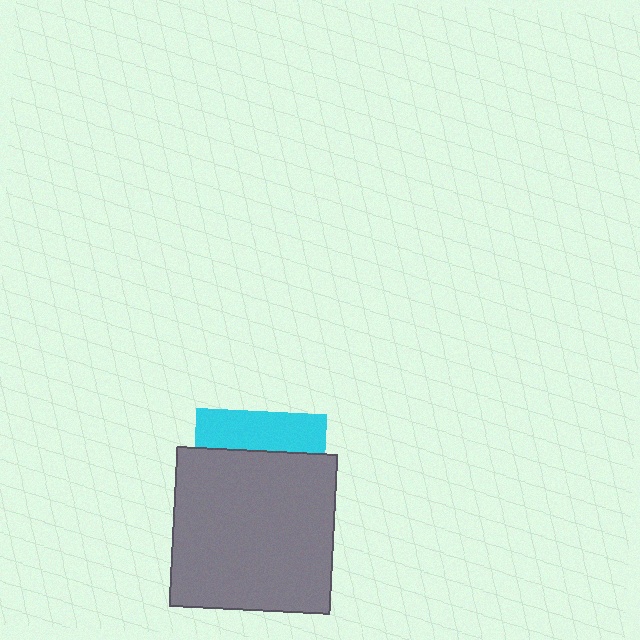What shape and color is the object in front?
The object in front is a gray square.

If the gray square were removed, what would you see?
You would see the complete cyan square.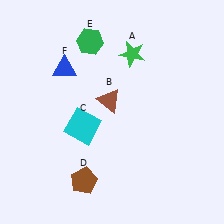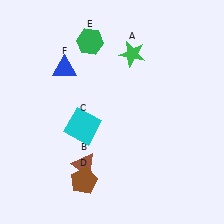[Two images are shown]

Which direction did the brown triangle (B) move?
The brown triangle (B) moved down.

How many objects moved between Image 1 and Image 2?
1 object moved between the two images.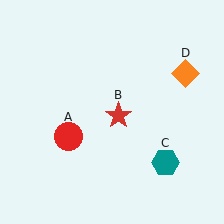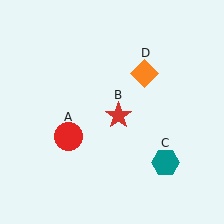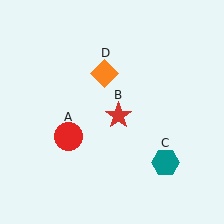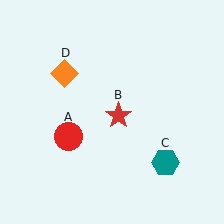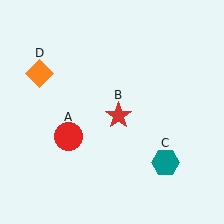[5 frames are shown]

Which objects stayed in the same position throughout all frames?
Red circle (object A) and red star (object B) and teal hexagon (object C) remained stationary.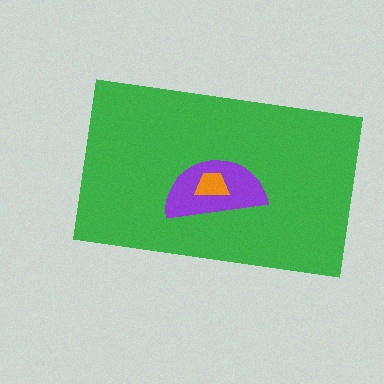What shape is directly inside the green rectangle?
The purple semicircle.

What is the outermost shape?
The green rectangle.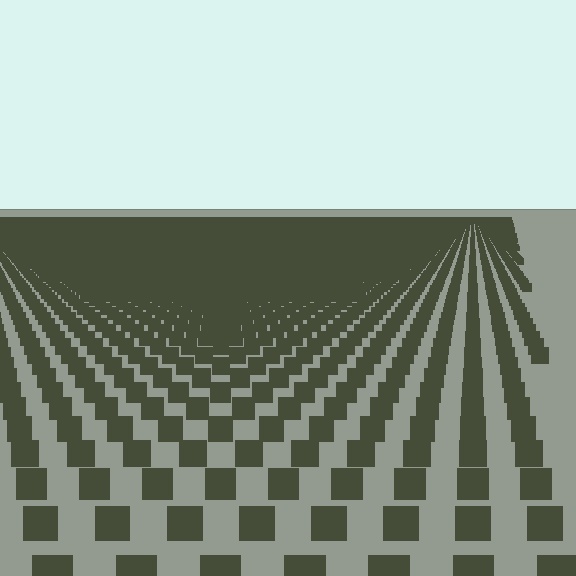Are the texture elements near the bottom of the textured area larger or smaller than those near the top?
Larger. Near the bottom, elements are closer to the viewer and appear at a bigger on-screen size.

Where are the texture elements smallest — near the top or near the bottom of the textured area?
Near the top.